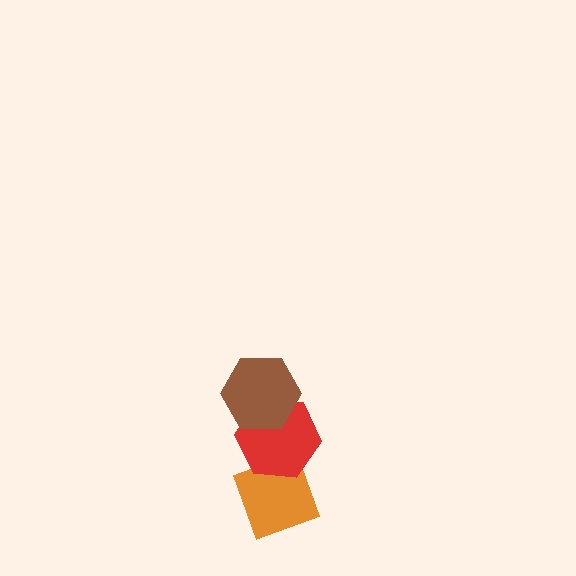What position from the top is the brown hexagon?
The brown hexagon is 1st from the top.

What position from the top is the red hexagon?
The red hexagon is 2nd from the top.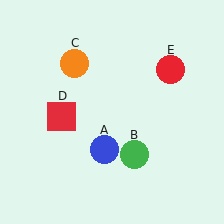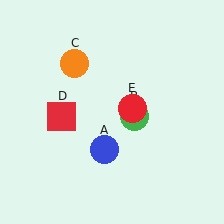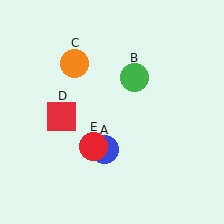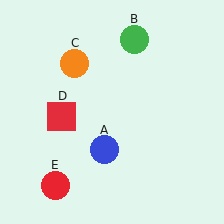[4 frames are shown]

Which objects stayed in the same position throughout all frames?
Blue circle (object A) and orange circle (object C) and red square (object D) remained stationary.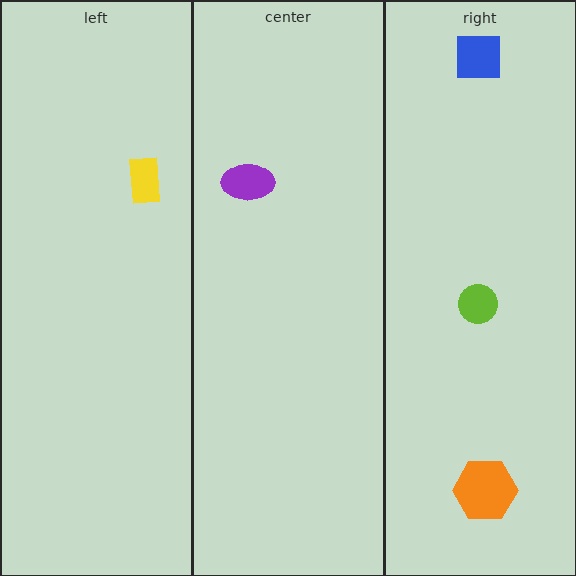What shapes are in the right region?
The orange hexagon, the blue square, the lime circle.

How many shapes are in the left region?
1.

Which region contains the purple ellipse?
The center region.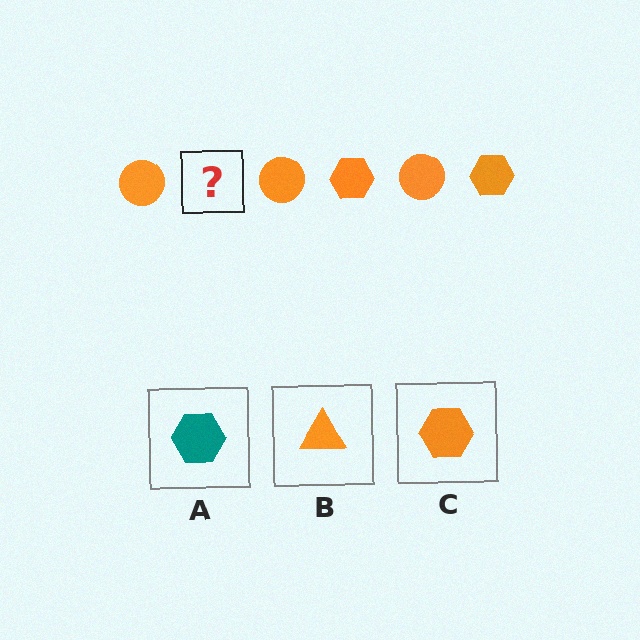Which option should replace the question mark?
Option C.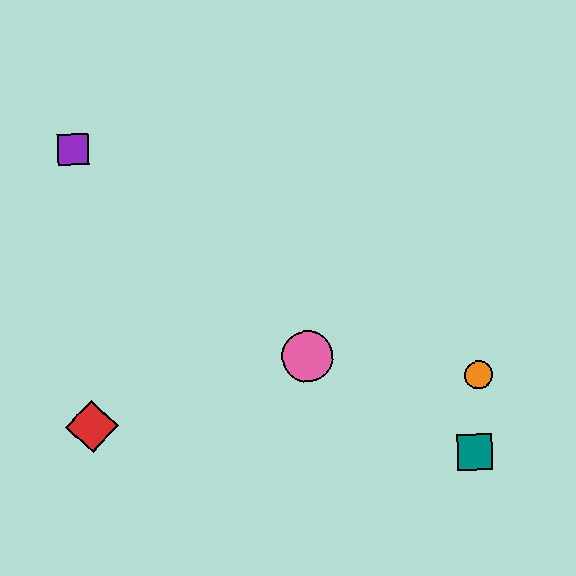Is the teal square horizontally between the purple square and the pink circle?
No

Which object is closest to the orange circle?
The teal square is closest to the orange circle.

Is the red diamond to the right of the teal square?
No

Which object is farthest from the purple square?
The teal square is farthest from the purple square.